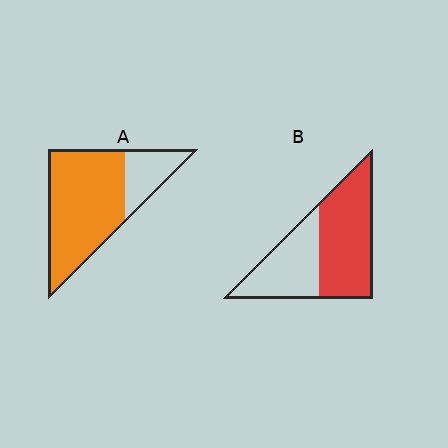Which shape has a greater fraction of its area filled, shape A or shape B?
Shape A.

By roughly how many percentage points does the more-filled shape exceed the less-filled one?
By roughly 15 percentage points (A over B).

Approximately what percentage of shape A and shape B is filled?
A is approximately 75% and B is approximately 60%.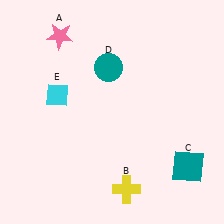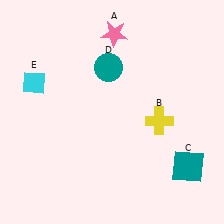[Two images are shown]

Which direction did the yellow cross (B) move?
The yellow cross (B) moved up.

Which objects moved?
The objects that moved are: the pink star (A), the yellow cross (B), the cyan diamond (E).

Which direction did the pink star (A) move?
The pink star (A) moved right.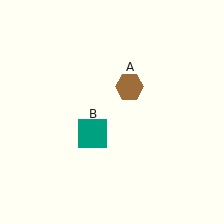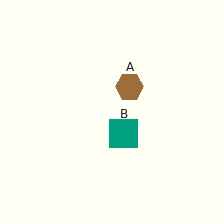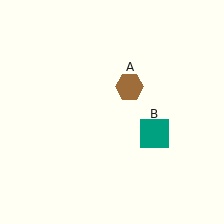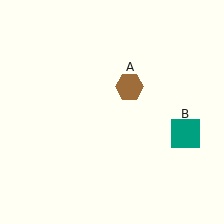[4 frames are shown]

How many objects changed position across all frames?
1 object changed position: teal square (object B).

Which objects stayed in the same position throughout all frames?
Brown hexagon (object A) remained stationary.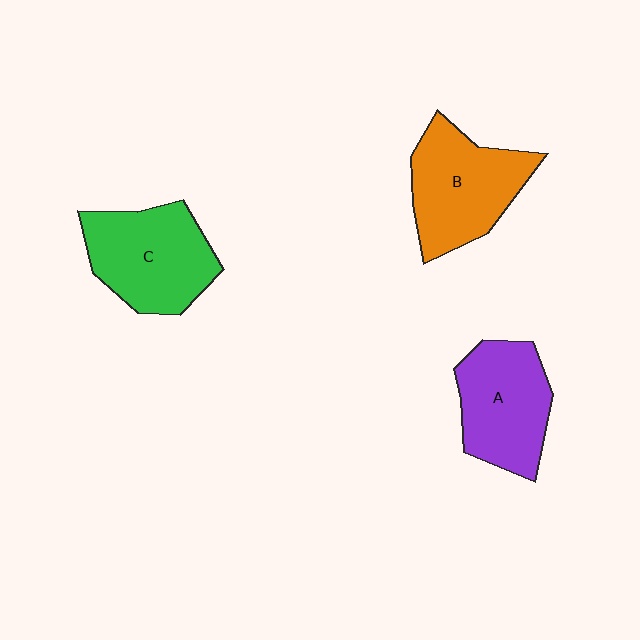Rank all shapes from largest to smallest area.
From largest to smallest: C (green), B (orange), A (purple).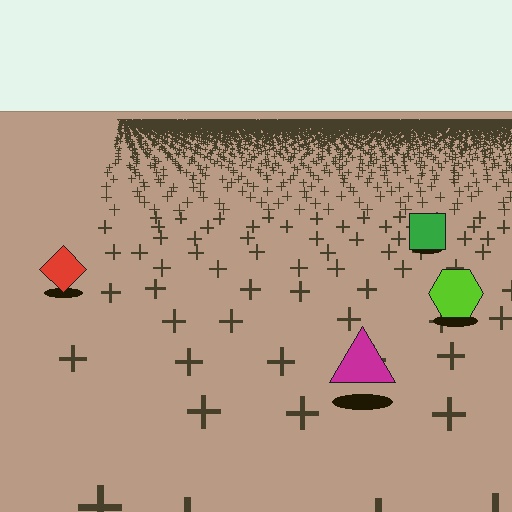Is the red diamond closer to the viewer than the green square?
Yes. The red diamond is closer — you can tell from the texture gradient: the ground texture is coarser near it.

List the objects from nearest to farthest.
From nearest to farthest: the magenta triangle, the lime hexagon, the red diamond, the green square.